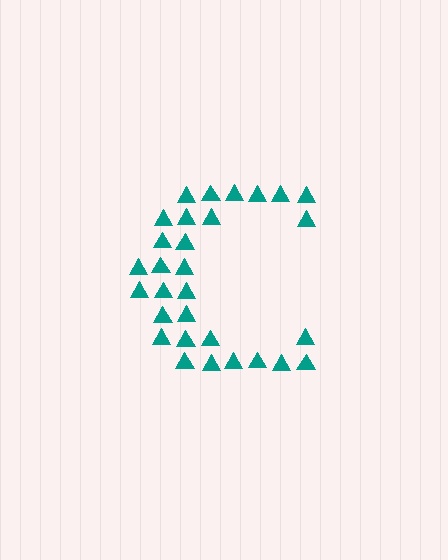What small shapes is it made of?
It is made of small triangles.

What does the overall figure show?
The overall figure shows the letter C.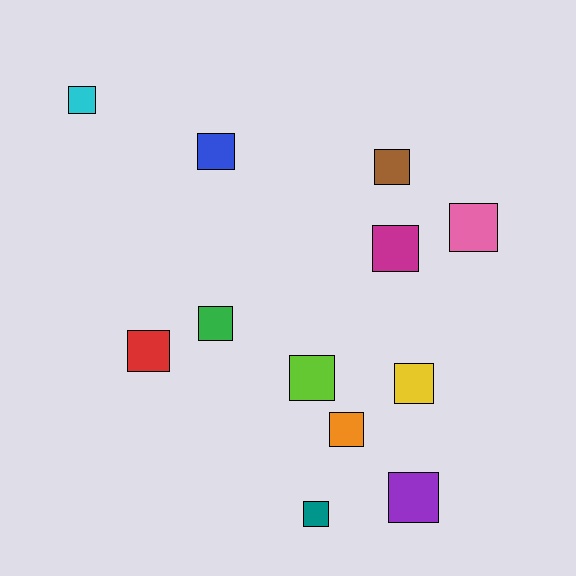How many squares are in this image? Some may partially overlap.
There are 12 squares.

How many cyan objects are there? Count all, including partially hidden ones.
There is 1 cyan object.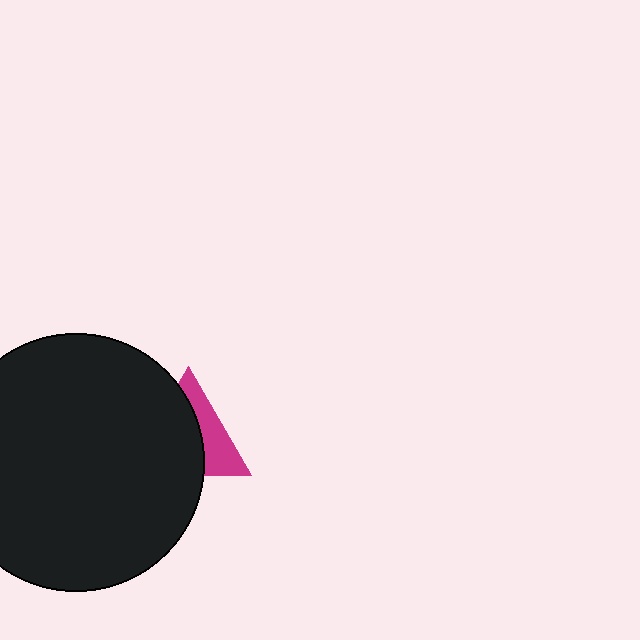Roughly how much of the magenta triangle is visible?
A small part of it is visible (roughly 39%).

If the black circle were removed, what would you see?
You would see the complete magenta triangle.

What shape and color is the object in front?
The object in front is a black circle.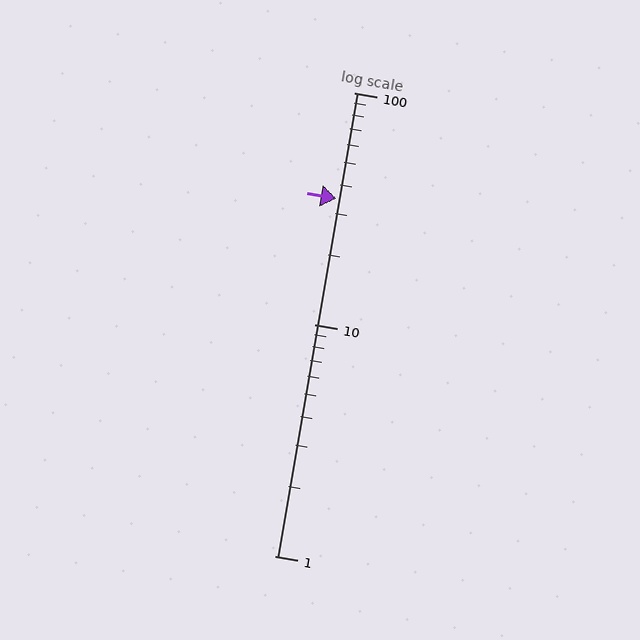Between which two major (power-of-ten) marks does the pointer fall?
The pointer is between 10 and 100.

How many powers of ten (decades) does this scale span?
The scale spans 2 decades, from 1 to 100.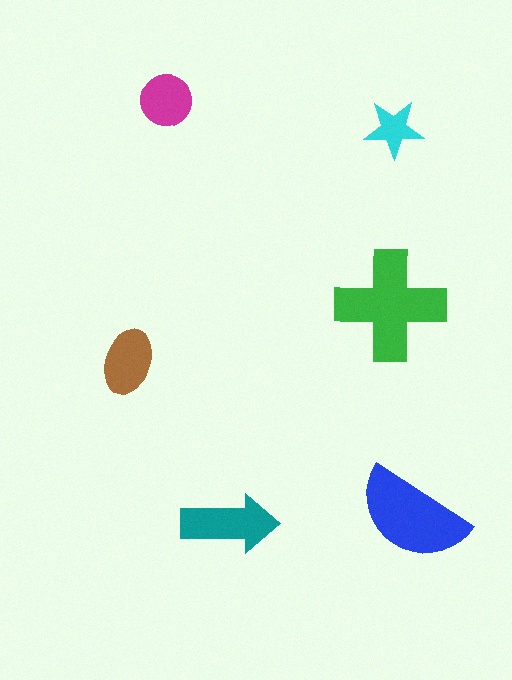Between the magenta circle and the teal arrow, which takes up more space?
The teal arrow.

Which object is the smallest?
The cyan star.